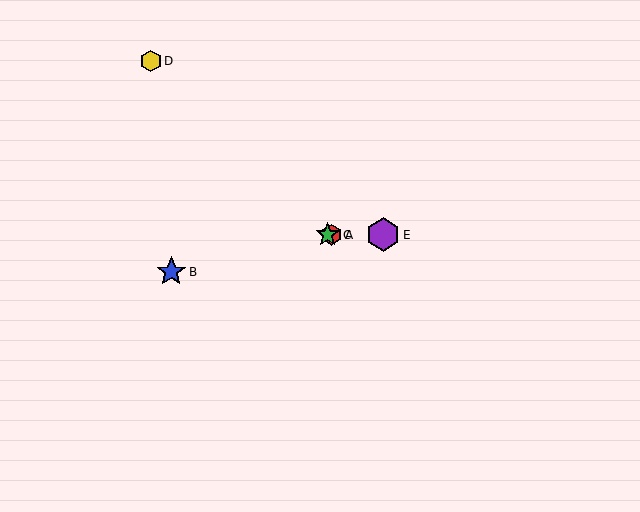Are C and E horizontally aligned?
Yes, both are at y≈235.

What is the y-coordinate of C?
Object C is at y≈235.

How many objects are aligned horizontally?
3 objects (A, C, E) are aligned horizontally.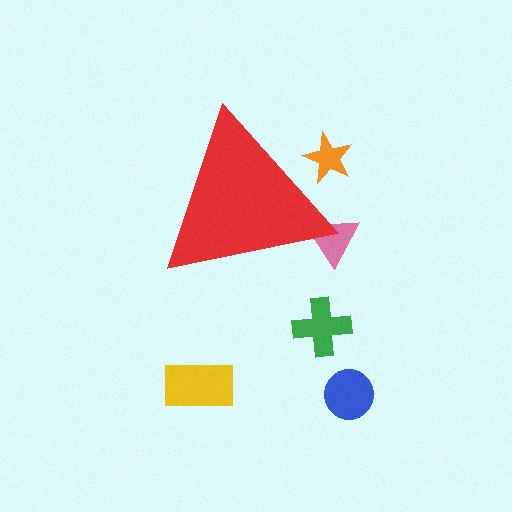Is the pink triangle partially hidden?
Yes, the pink triangle is partially hidden behind the red triangle.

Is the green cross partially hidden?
No, the green cross is fully visible.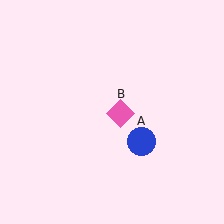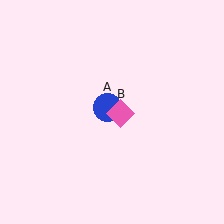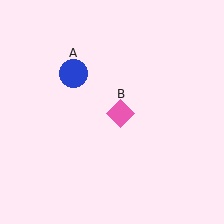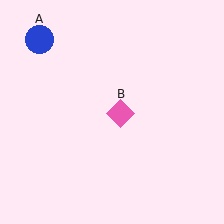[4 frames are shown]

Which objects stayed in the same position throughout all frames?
Pink diamond (object B) remained stationary.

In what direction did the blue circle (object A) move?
The blue circle (object A) moved up and to the left.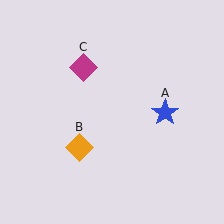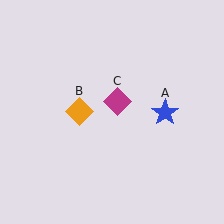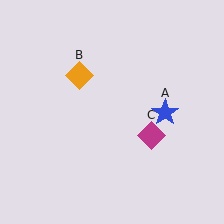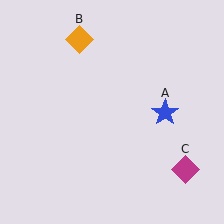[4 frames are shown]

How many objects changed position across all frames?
2 objects changed position: orange diamond (object B), magenta diamond (object C).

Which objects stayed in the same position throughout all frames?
Blue star (object A) remained stationary.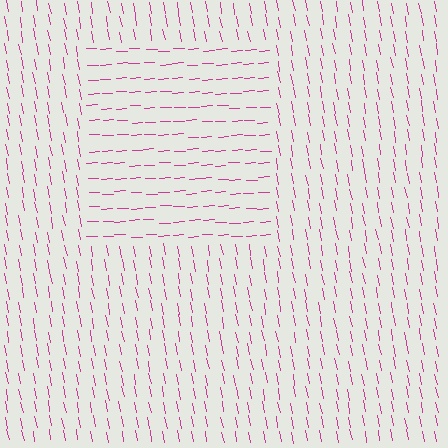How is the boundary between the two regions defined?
The boundary is defined purely by a change in line orientation (approximately 82 degrees difference). All lines are the same color and thickness.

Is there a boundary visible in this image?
Yes, there is a texture boundary formed by a change in line orientation.